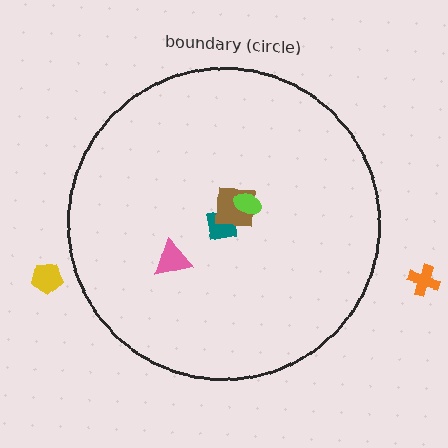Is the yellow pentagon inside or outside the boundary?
Outside.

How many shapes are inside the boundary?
4 inside, 2 outside.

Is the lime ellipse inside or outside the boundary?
Inside.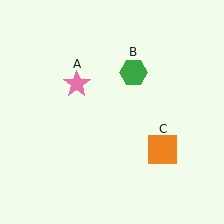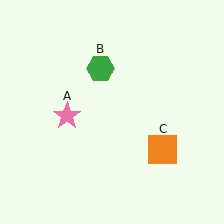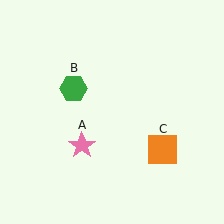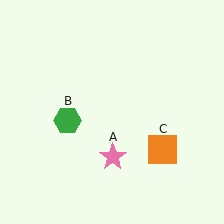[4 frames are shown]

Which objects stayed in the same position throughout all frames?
Orange square (object C) remained stationary.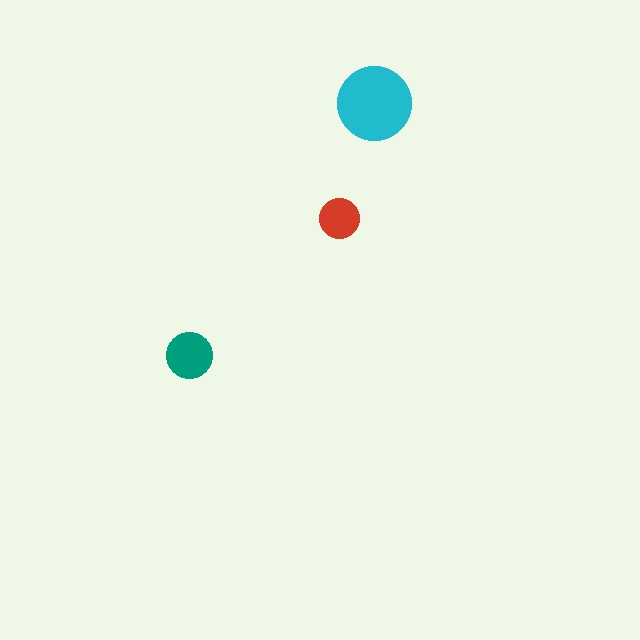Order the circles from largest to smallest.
the cyan one, the teal one, the red one.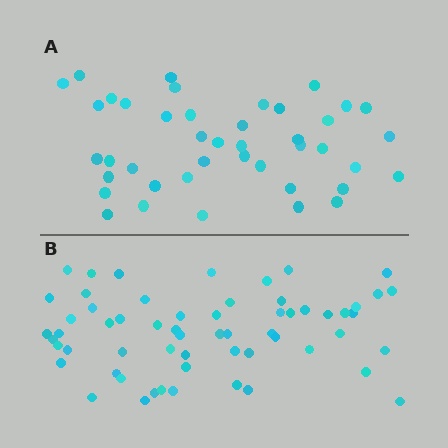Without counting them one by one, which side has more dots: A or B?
Region B (the bottom region) has more dots.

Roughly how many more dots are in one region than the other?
Region B has approximately 20 more dots than region A.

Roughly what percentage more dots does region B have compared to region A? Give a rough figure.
About 45% more.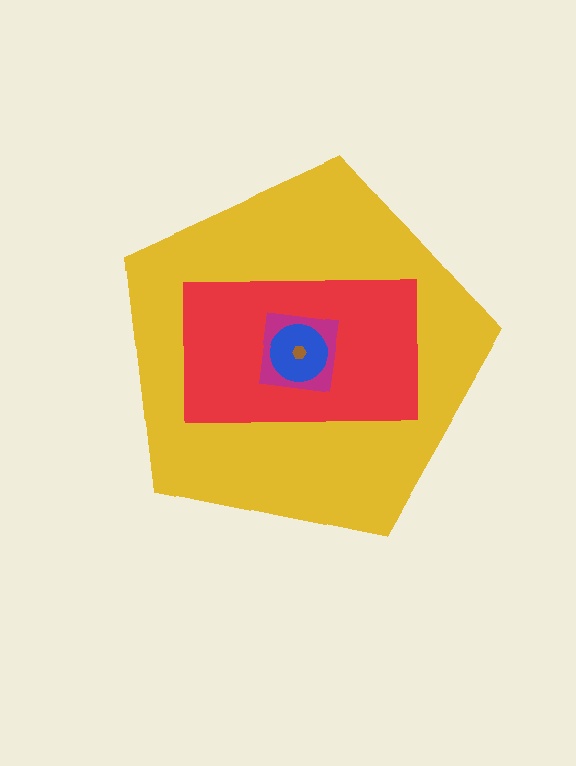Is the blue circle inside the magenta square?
Yes.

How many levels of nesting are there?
5.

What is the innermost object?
The brown hexagon.